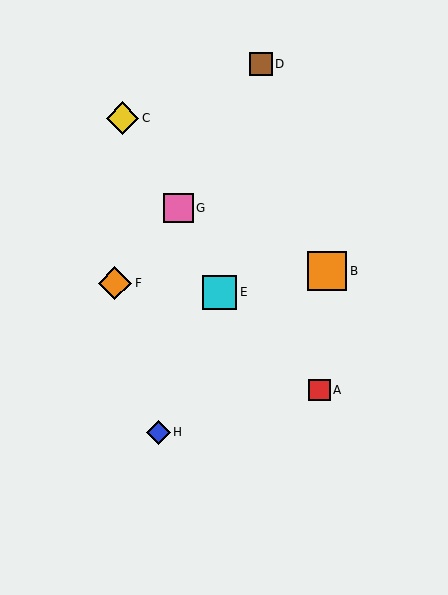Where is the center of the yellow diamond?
The center of the yellow diamond is at (123, 118).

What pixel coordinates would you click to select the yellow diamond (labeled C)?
Click at (123, 118) to select the yellow diamond C.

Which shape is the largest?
The orange square (labeled B) is the largest.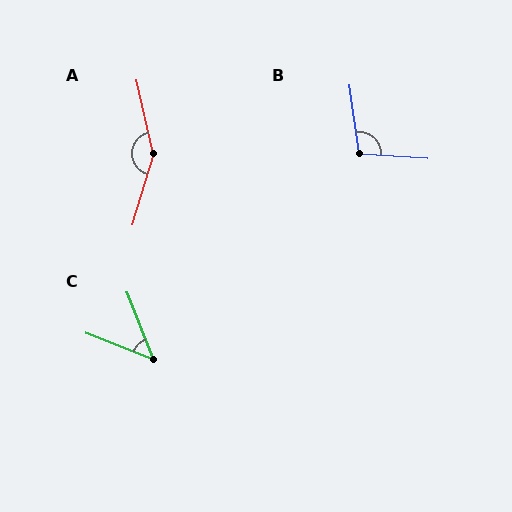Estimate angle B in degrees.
Approximately 102 degrees.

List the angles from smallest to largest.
C (47°), B (102°), A (150°).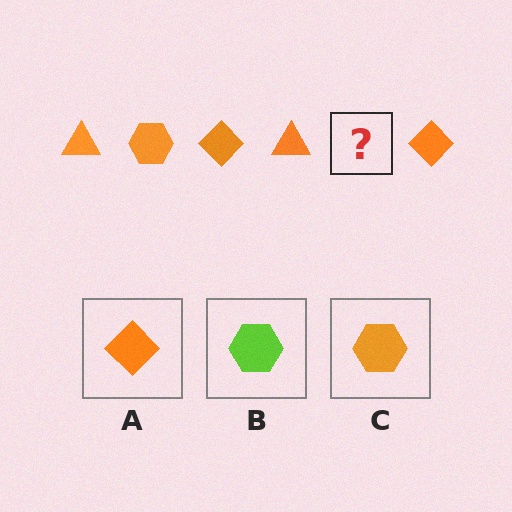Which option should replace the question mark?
Option C.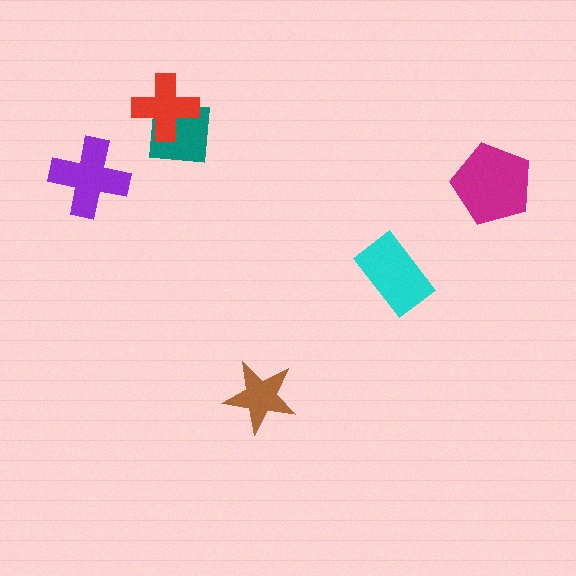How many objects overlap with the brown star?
0 objects overlap with the brown star.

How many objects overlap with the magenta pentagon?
0 objects overlap with the magenta pentagon.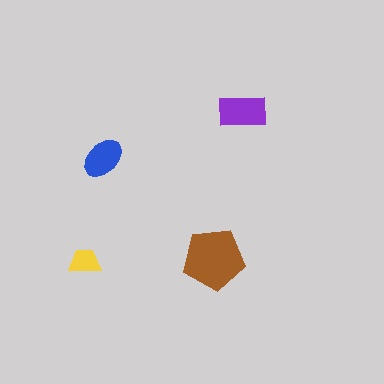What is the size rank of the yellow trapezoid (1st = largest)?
4th.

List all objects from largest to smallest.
The brown pentagon, the purple rectangle, the blue ellipse, the yellow trapezoid.